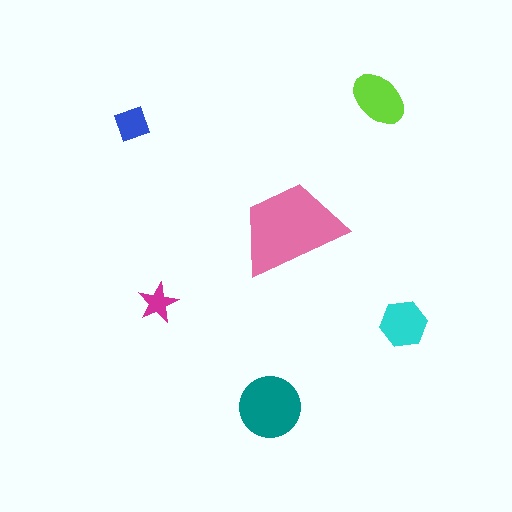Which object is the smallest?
The magenta star.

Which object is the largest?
The pink trapezoid.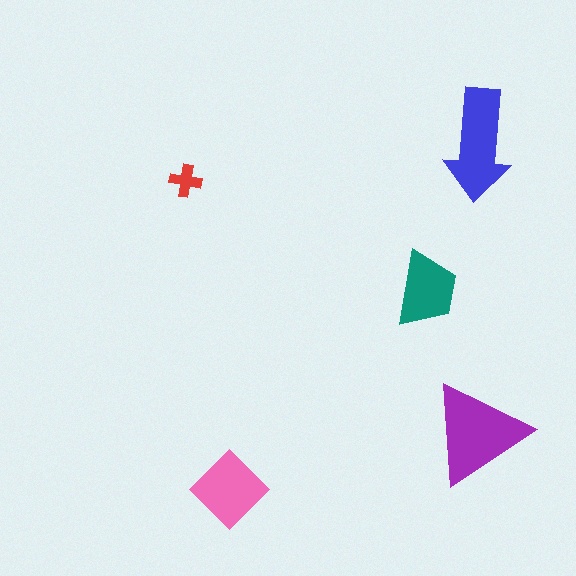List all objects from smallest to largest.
The red cross, the teal trapezoid, the pink diamond, the blue arrow, the purple triangle.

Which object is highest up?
The blue arrow is topmost.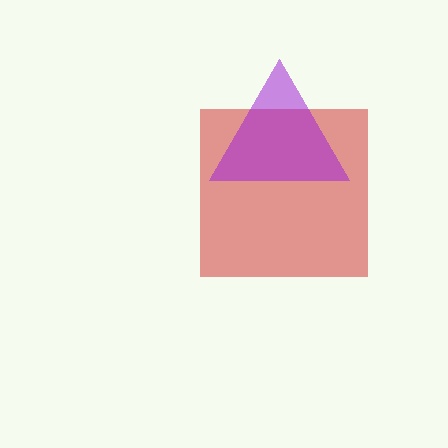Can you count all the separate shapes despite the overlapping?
Yes, there are 2 separate shapes.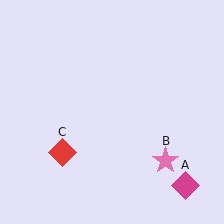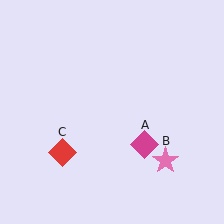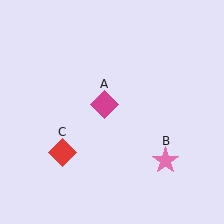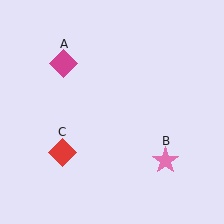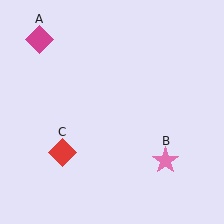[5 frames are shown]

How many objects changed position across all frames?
1 object changed position: magenta diamond (object A).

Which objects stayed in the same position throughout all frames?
Pink star (object B) and red diamond (object C) remained stationary.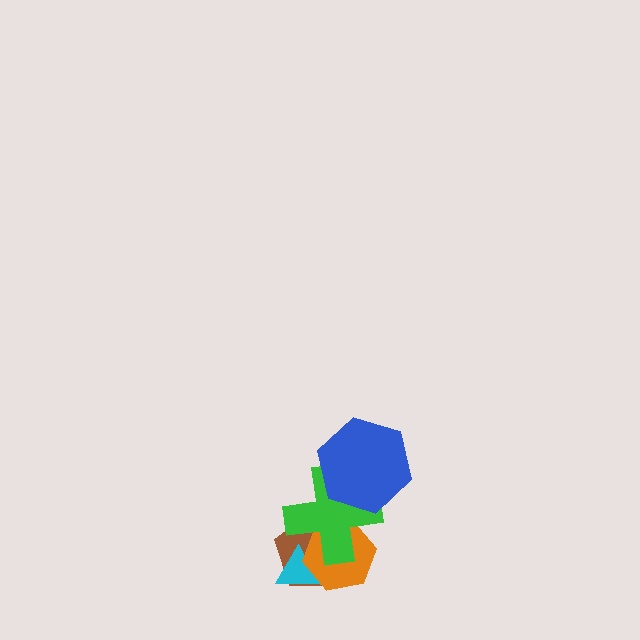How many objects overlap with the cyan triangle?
3 objects overlap with the cyan triangle.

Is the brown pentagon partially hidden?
Yes, it is partially covered by another shape.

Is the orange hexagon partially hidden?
Yes, it is partially covered by another shape.